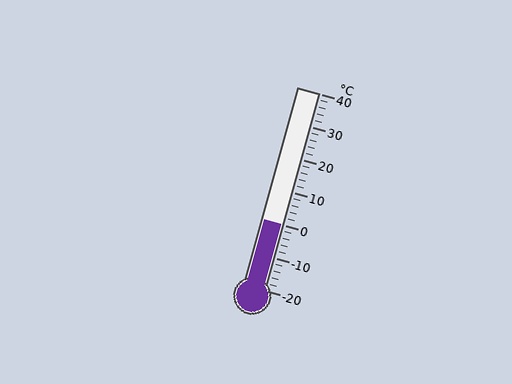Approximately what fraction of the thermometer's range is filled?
The thermometer is filled to approximately 35% of its range.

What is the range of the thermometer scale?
The thermometer scale ranges from -20°C to 40°C.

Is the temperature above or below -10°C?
The temperature is above -10°C.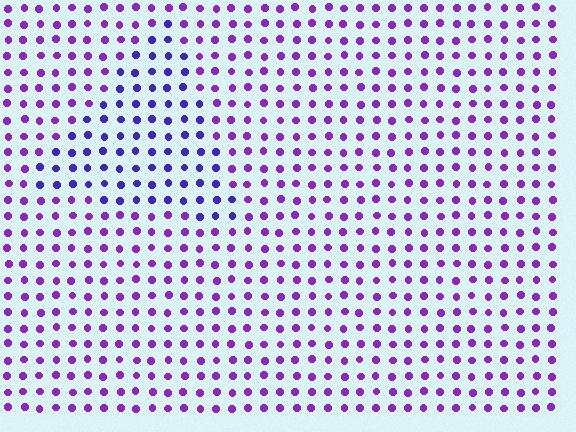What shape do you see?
I see a triangle.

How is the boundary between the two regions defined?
The boundary is defined purely by a slight shift in hue (about 31 degrees). Spacing, size, and orientation are identical on both sides.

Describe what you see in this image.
The image is filled with small purple elements in a uniform arrangement. A triangle-shaped region is visible where the elements are tinted to a slightly different hue, forming a subtle color boundary.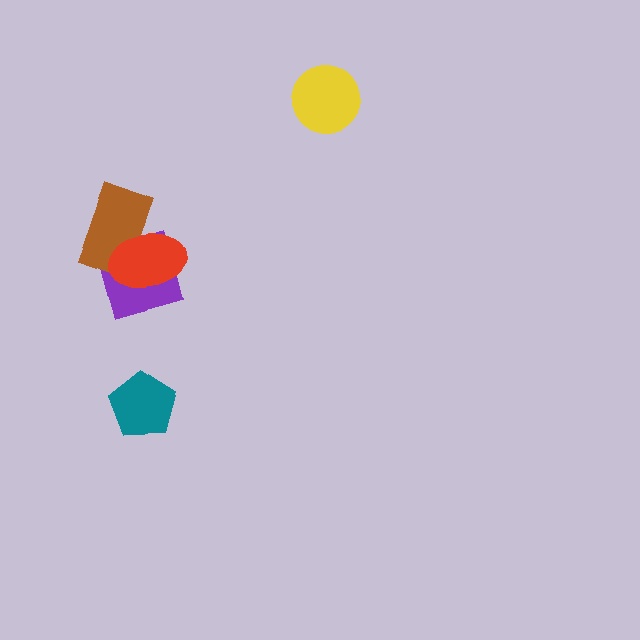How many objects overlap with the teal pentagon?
0 objects overlap with the teal pentagon.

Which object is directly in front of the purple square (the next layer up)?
The brown rectangle is directly in front of the purple square.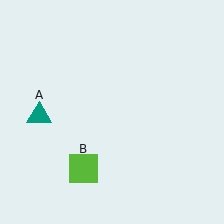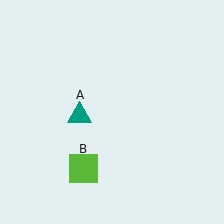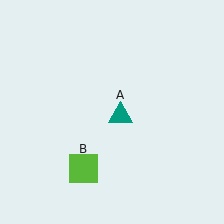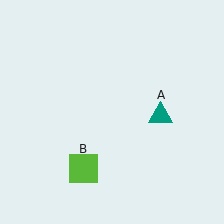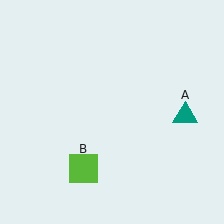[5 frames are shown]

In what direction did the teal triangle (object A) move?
The teal triangle (object A) moved right.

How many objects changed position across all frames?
1 object changed position: teal triangle (object A).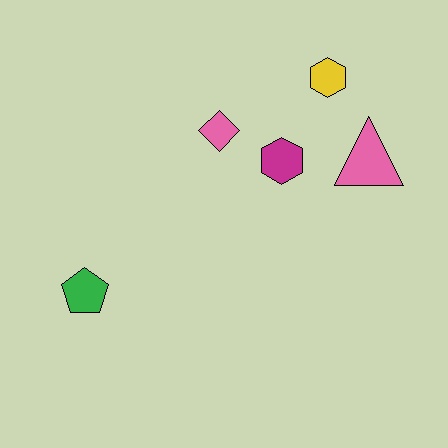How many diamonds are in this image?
There is 1 diamond.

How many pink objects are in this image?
There are 2 pink objects.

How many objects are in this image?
There are 5 objects.